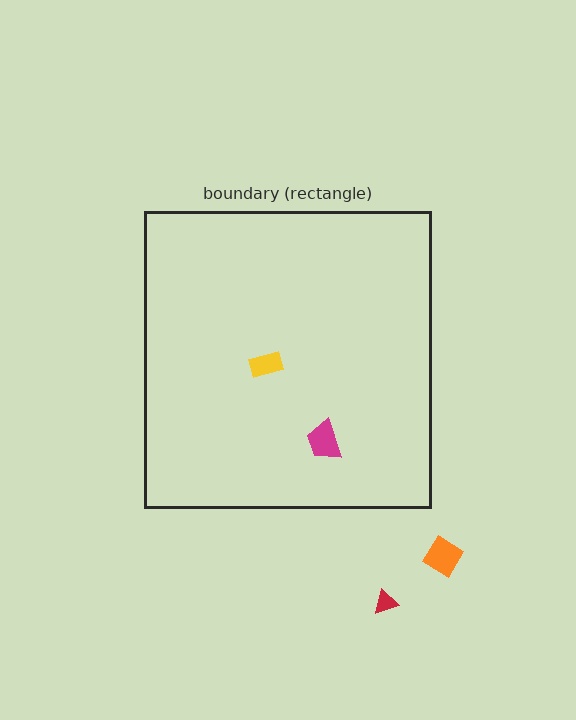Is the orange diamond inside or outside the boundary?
Outside.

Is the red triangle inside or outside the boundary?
Outside.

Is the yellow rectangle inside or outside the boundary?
Inside.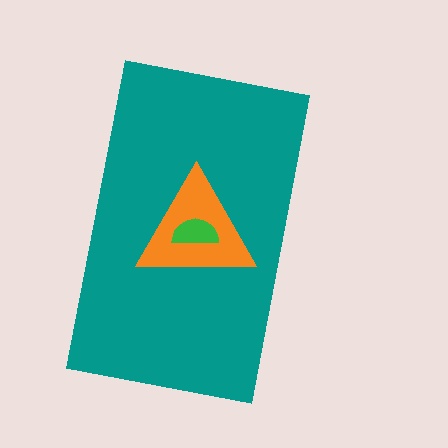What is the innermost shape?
The green semicircle.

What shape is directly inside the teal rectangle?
The orange triangle.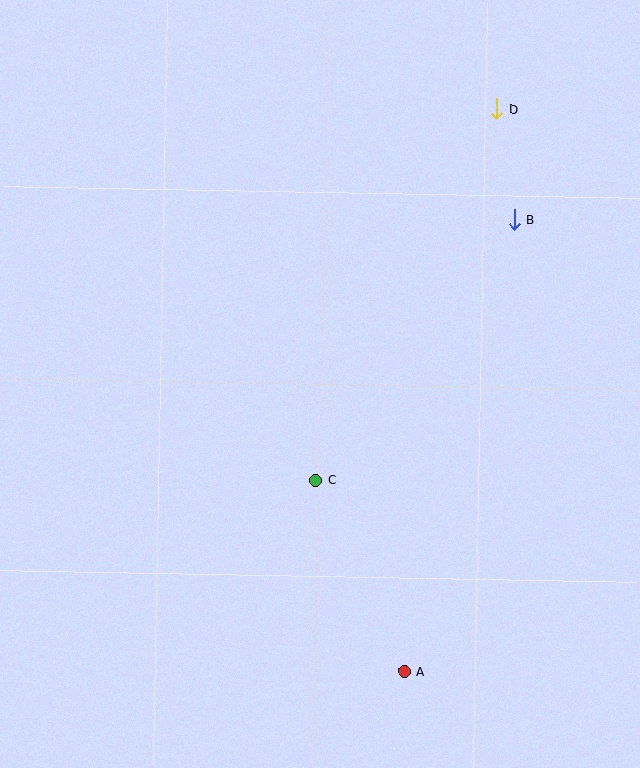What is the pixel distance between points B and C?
The distance between B and C is 328 pixels.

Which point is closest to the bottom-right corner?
Point A is closest to the bottom-right corner.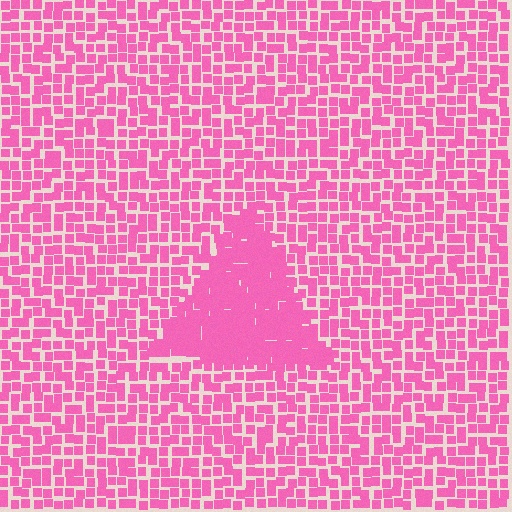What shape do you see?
I see a triangle.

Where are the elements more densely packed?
The elements are more densely packed inside the triangle boundary.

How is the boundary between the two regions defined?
The boundary is defined by a change in element density (approximately 1.9x ratio). All elements are the same color, size, and shape.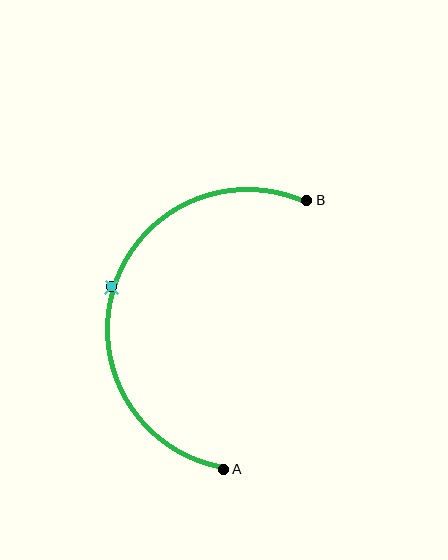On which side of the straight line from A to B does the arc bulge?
The arc bulges to the left of the straight line connecting A and B.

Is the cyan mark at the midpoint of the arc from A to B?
Yes. The cyan mark lies on the arc at equal arc-length from both A and B — it is the arc midpoint.